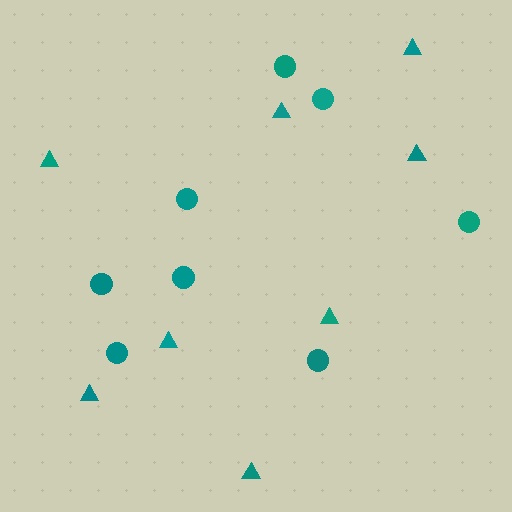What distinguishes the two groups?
There are 2 groups: one group of circles (8) and one group of triangles (8).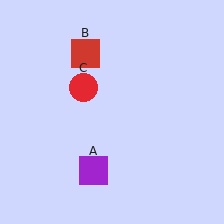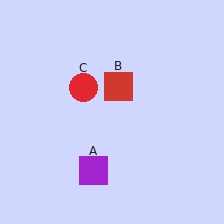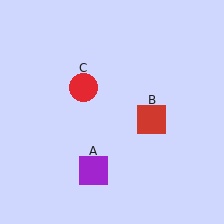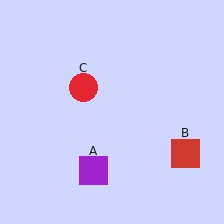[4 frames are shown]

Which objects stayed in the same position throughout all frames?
Purple square (object A) and red circle (object C) remained stationary.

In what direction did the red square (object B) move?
The red square (object B) moved down and to the right.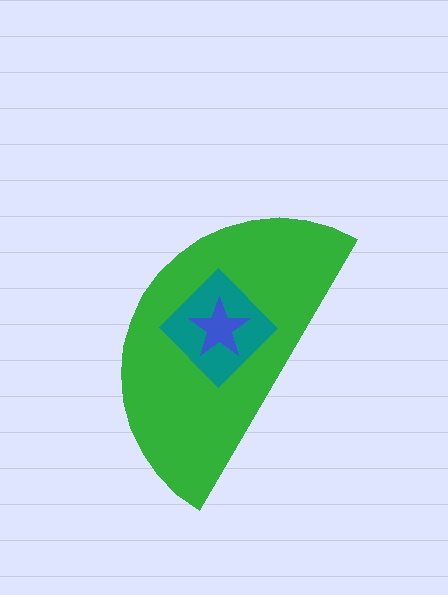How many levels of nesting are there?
3.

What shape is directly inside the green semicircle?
The teal diamond.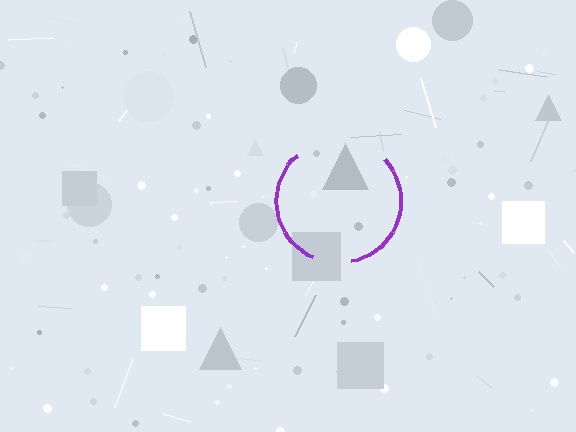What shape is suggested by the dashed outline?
The dashed outline suggests a circle.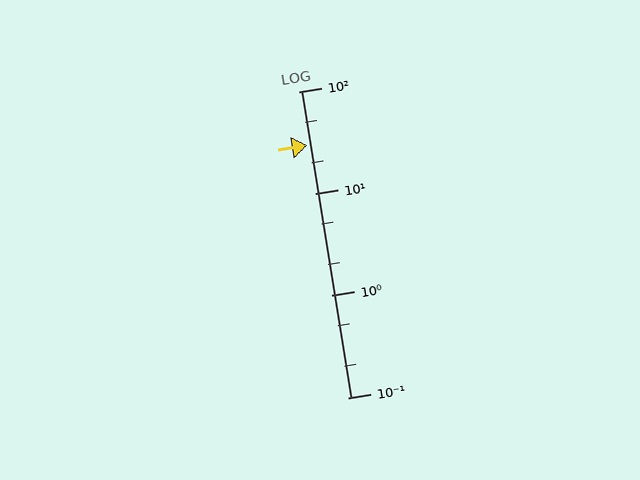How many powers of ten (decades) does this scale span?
The scale spans 3 decades, from 0.1 to 100.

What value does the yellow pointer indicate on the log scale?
The pointer indicates approximately 30.